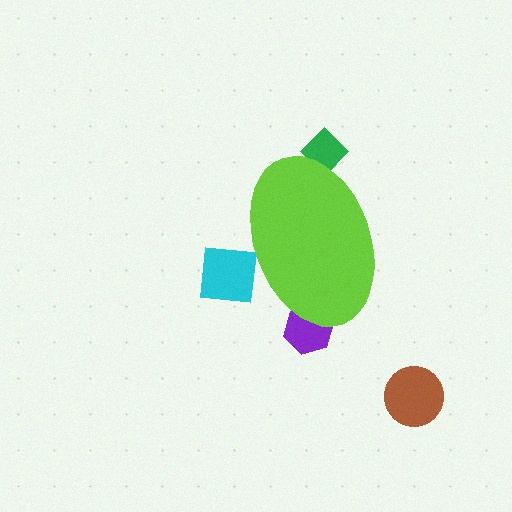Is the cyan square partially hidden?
Yes, the cyan square is partially hidden behind the lime ellipse.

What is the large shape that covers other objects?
A lime ellipse.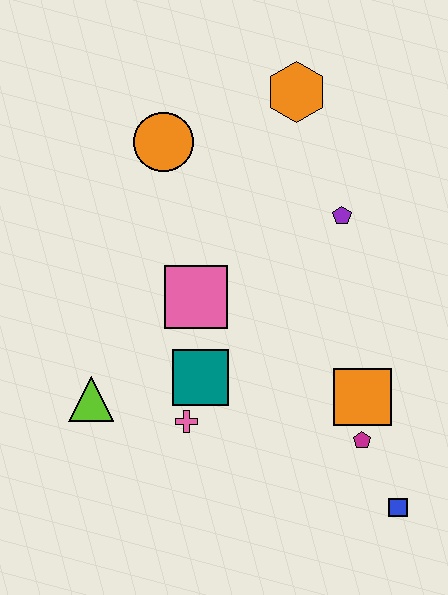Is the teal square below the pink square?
Yes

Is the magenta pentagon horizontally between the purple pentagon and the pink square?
No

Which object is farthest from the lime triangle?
The orange hexagon is farthest from the lime triangle.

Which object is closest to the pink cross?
The teal square is closest to the pink cross.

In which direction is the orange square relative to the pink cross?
The orange square is to the right of the pink cross.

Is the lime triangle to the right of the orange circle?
No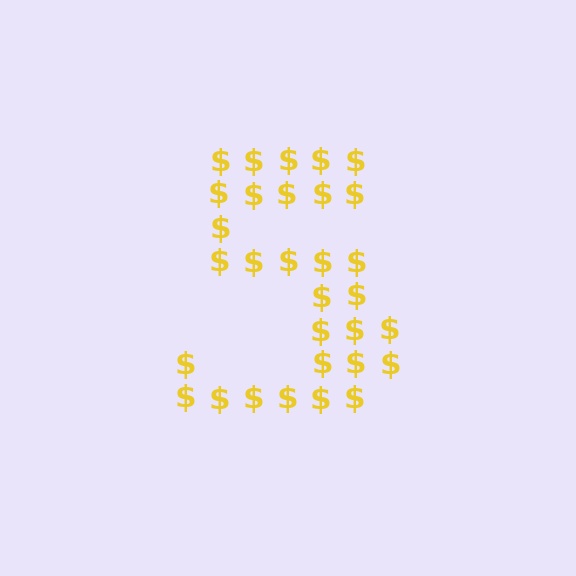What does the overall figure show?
The overall figure shows the digit 5.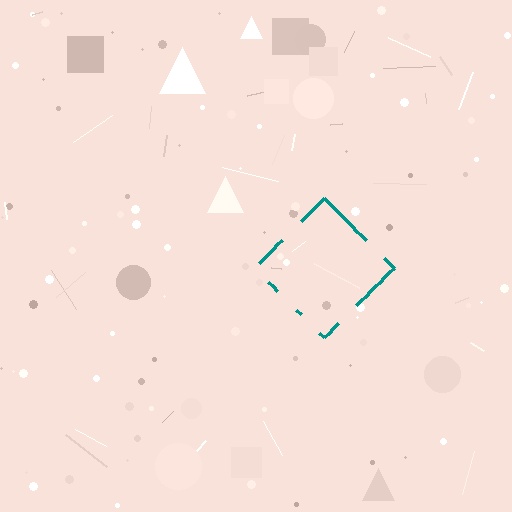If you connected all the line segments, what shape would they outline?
They would outline a diamond.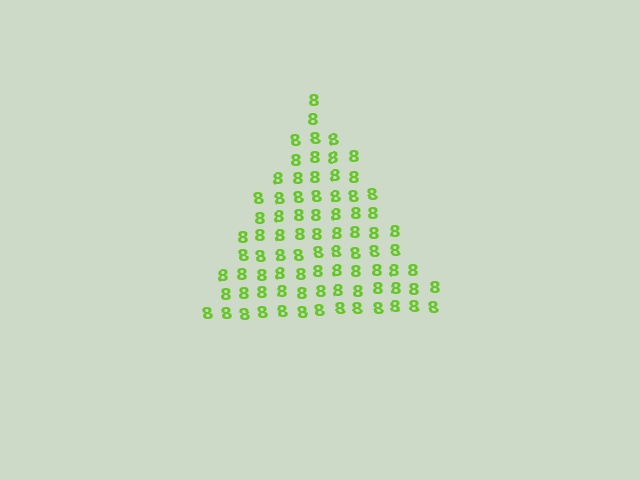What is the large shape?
The large shape is a triangle.